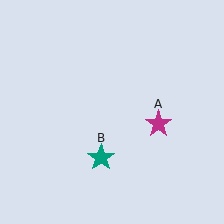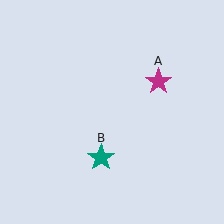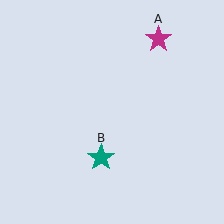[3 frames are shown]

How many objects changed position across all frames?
1 object changed position: magenta star (object A).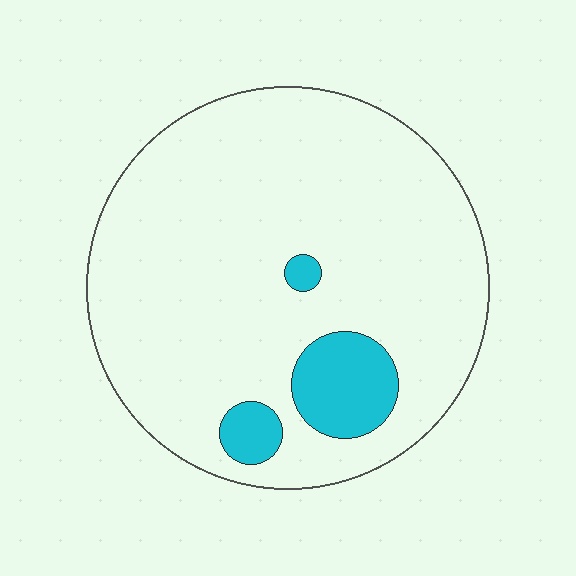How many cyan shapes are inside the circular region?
3.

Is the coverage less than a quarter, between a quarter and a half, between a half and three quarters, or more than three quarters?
Less than a quarter.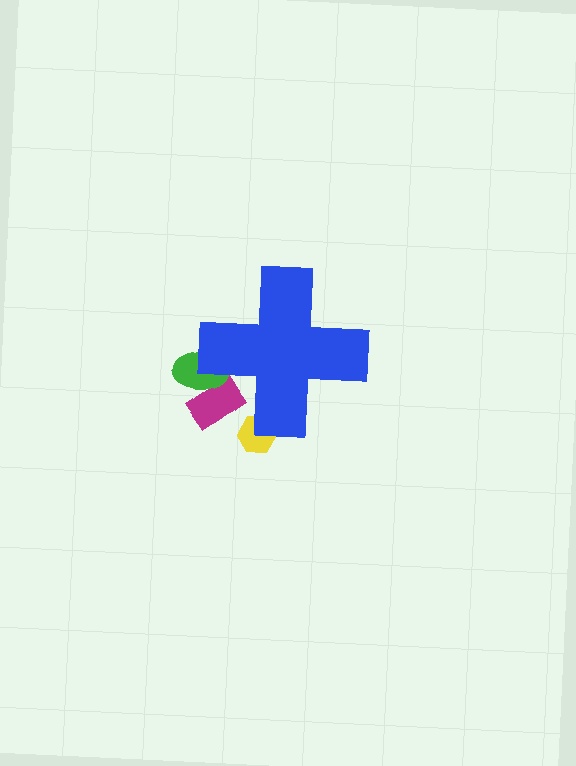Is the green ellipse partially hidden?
Yes, the green ellipse is partially hidden behind the blue cross.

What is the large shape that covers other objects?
A blue cross.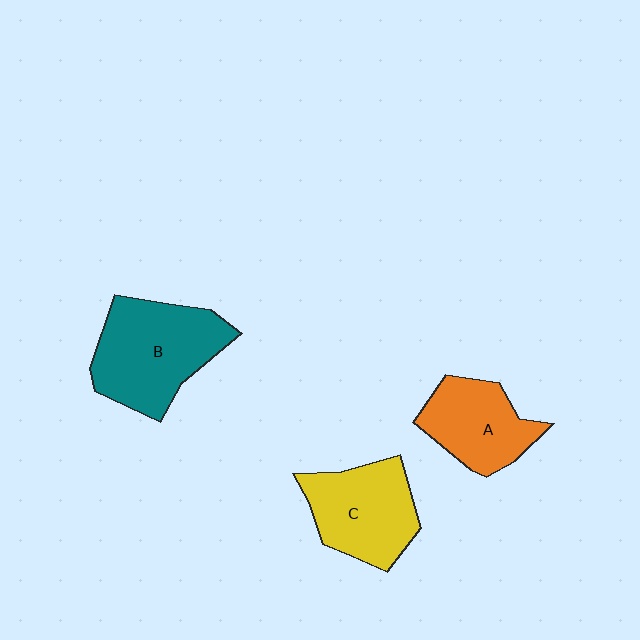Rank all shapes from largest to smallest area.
From largest to smallest: B (teal), C (yellow), A (orange).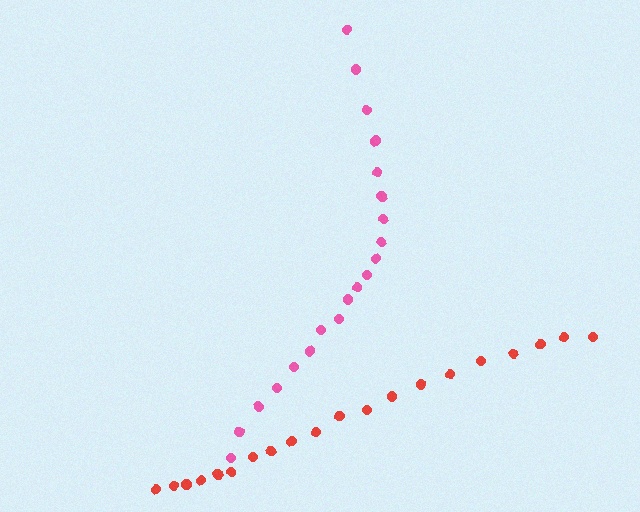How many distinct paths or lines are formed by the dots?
There are 2 distinct paths.